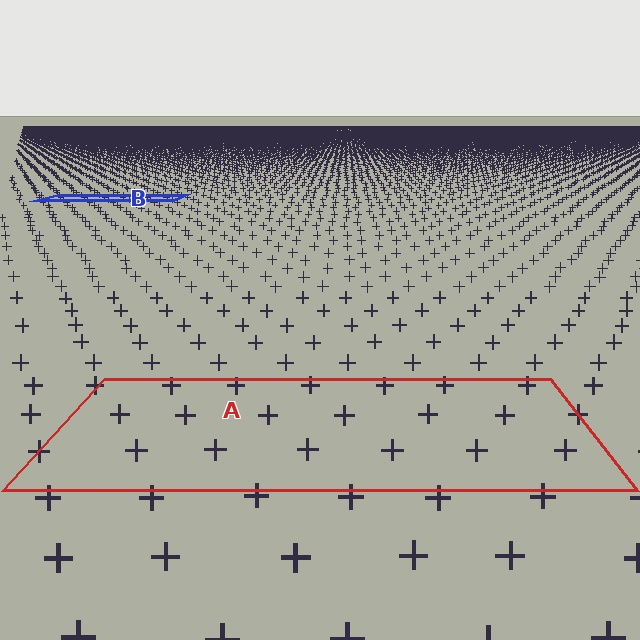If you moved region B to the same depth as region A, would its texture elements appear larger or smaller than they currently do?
They would appear larger. At a closer depth, the same texture elements are projected at a bigger on-screen size.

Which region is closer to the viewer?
Region A is closer. The texture elements there are larger and more spread out.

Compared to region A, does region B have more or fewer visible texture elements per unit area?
Region B has more texture elements per unit area — they are packed more densely because it is farther away.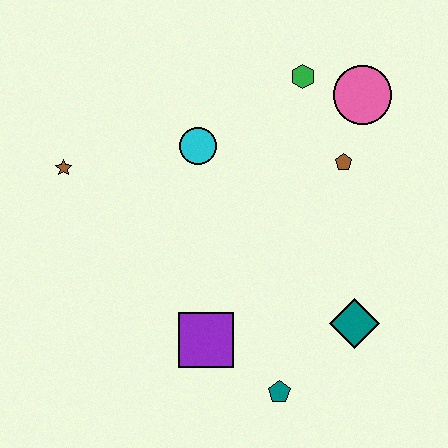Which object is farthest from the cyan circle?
The teal pentagon is farthest from the cyan circle.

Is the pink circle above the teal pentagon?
Yes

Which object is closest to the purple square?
The teal pentagon is closest to the purple square.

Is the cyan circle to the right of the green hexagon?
No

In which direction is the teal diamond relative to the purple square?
The teal diamond is to the right of the purple square.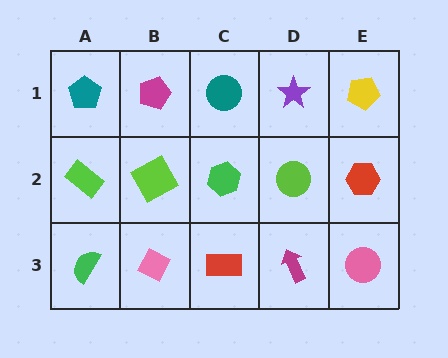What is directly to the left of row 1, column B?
A teal pentagon.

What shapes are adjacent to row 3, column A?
A lime rectangle (row 2, column A), a pink diamond (row 3, column B).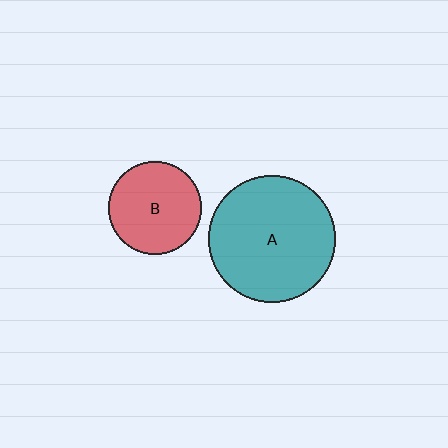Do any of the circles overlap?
No, none of the circles overlap.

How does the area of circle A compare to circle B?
Approximately 1.9 times.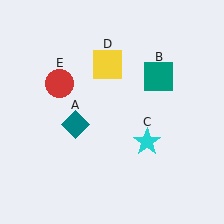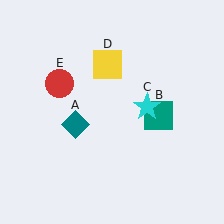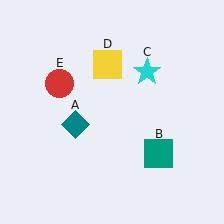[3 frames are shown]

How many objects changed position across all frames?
2 objects changed position: teal square (object B), cyan star (object C).